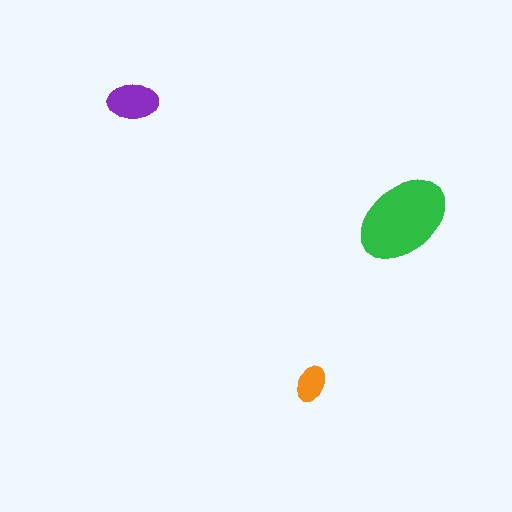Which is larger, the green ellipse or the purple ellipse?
The green one.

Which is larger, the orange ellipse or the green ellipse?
The green one.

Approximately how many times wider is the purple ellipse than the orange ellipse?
About 1.5 times wider.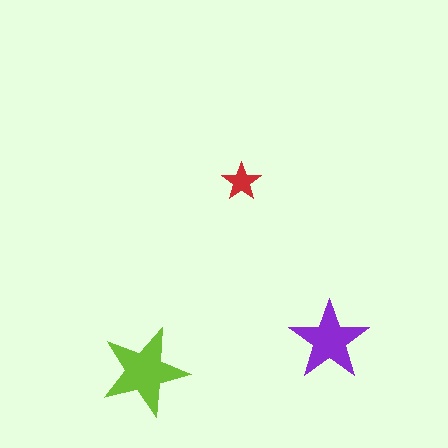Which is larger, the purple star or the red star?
The purple one.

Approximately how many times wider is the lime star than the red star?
About 2.5 times wider.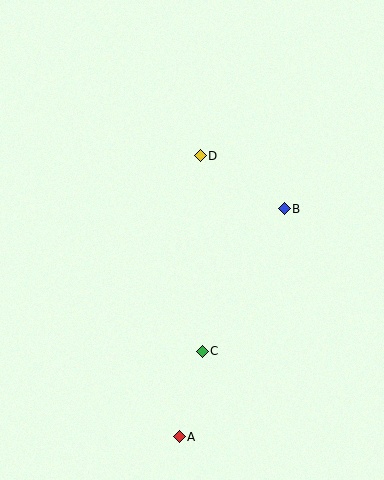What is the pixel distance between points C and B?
The distance between C and B is 165 pixels.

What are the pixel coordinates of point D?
Point D is at (200, 156).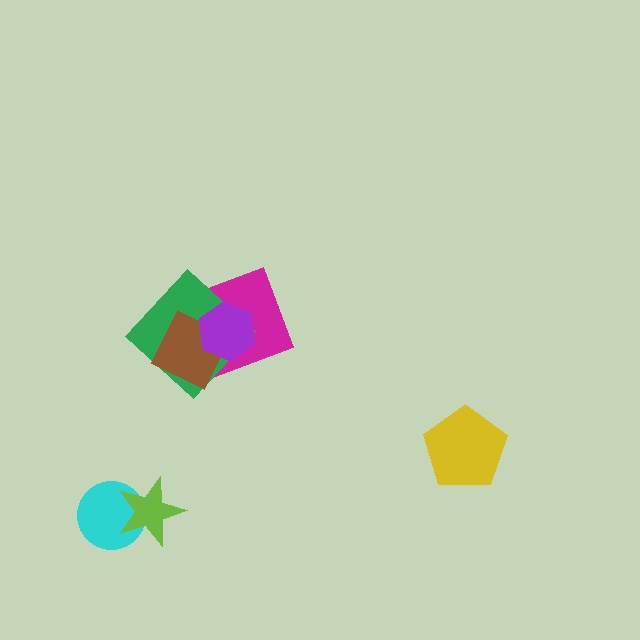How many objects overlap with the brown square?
3 objects overlap with the brown square.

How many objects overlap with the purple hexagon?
3 objects overlap with the purple hexagon.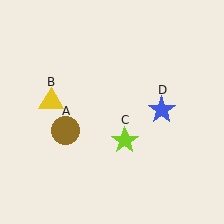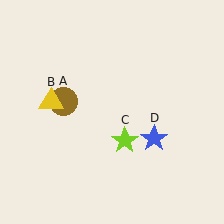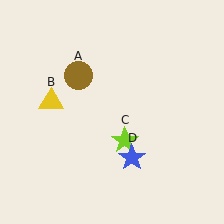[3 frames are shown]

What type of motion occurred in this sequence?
The brown circle (object A), blue star (object D) rotated clockwise around the center of the scene.